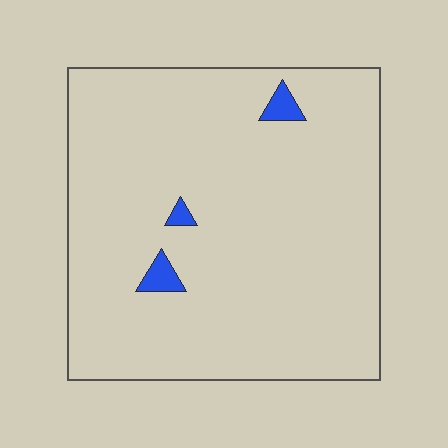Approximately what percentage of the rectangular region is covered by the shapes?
Approximately 5%.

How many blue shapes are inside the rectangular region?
3.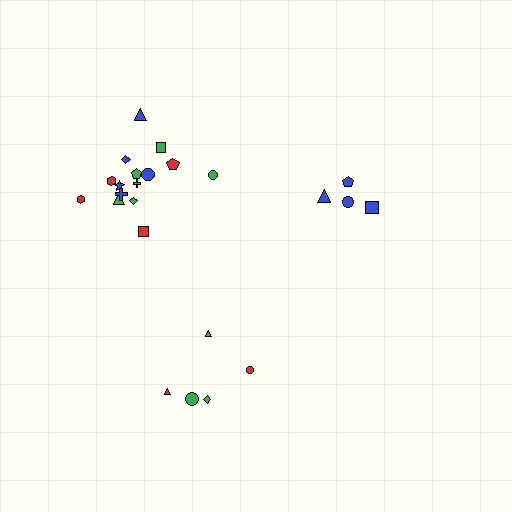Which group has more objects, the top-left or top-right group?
The top-left group.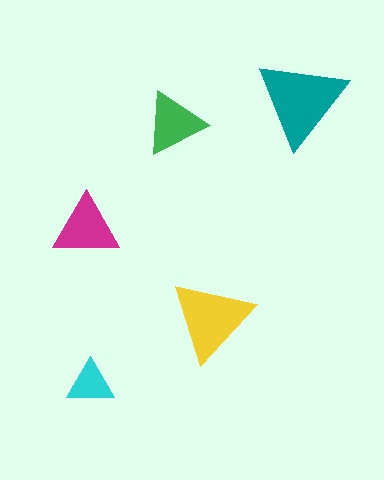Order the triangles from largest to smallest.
the teal one, the yellow one, the magenta one, the green one, the cyan one.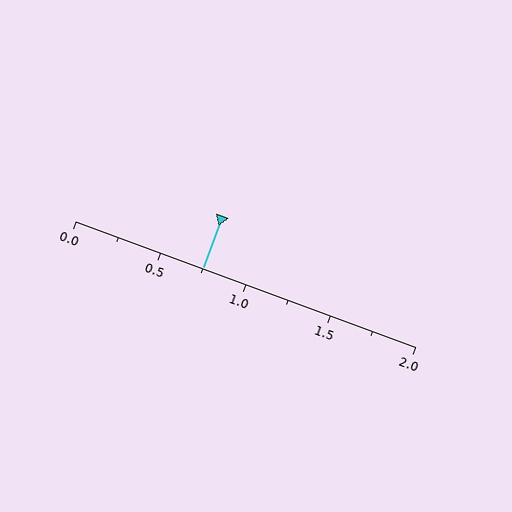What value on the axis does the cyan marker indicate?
The marker indicates approximately 0.75.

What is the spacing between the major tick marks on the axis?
The major ticks are spaced 0.5 apart.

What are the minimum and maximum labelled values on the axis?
The axis runs from 0.0 to 2.0.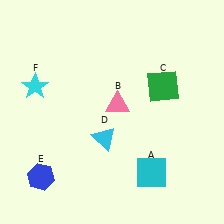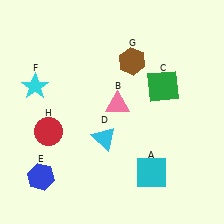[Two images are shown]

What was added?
A brown hexagon (G), a red circle (H) were added in Image 2.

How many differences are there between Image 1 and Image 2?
There are 2 differences between the two images.